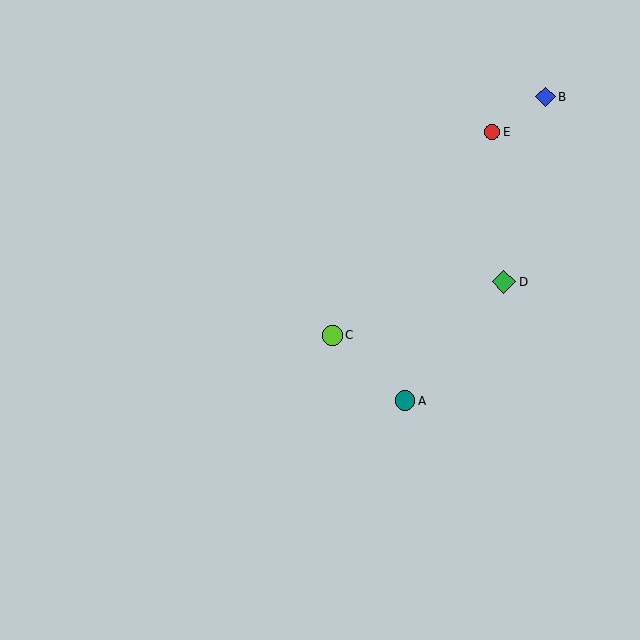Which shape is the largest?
The green diamond (labeled D) is the largest.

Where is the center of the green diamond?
The center of the green diamond is at (504, 282).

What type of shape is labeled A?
Shape A is a teal circle.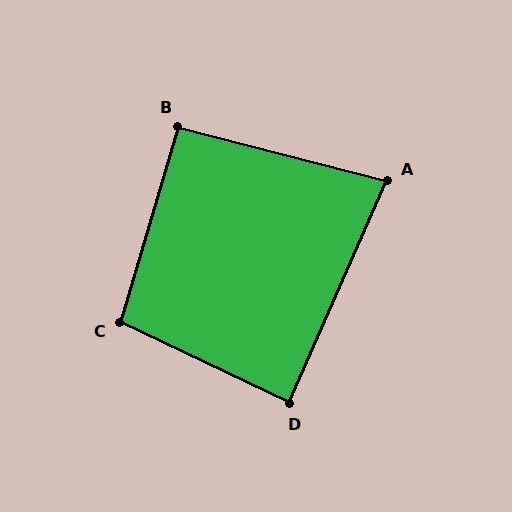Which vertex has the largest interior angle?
C, at approximately 99 degrees.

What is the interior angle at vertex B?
Approximately 92 degrees (approximately right).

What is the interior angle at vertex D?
Approximately 88 degrees (approximately right).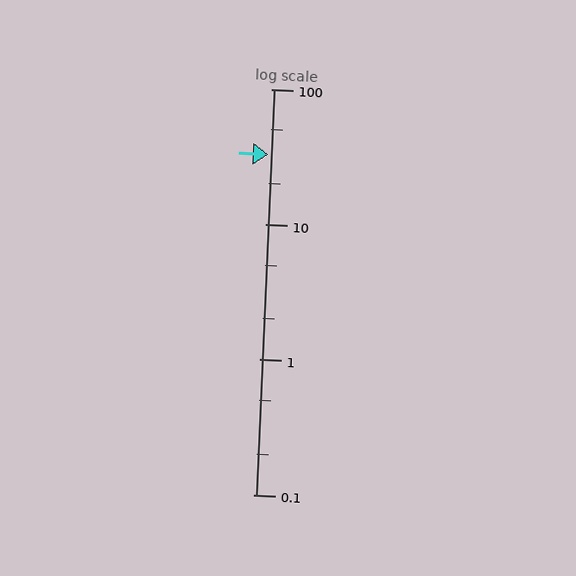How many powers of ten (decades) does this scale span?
The scale spans 3 decades, from 0.1 to 100.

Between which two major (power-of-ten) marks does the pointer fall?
The pointer is between 10 and 100.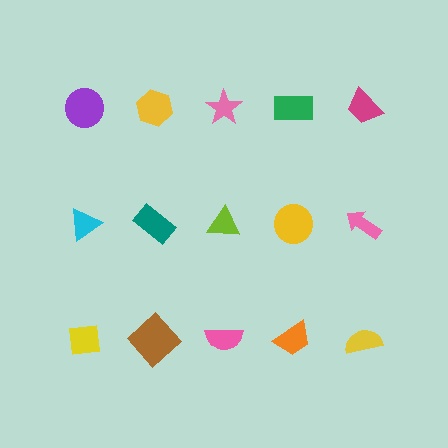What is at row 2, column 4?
A yellow circle.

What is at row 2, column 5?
A pink arrow.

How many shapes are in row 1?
5 shapes.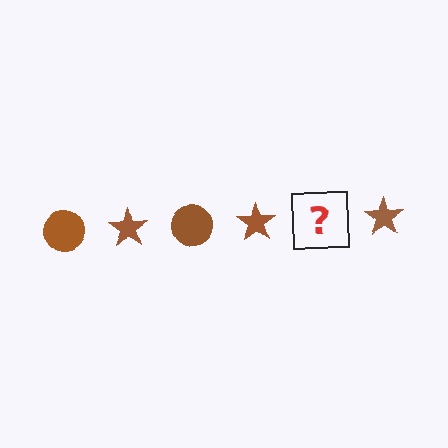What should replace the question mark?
The question mark should be replaced with a brown circle.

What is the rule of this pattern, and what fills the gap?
The rule is that the pattern cycles through circle, star shapes in brown. The gap should be filled with a brown circle.